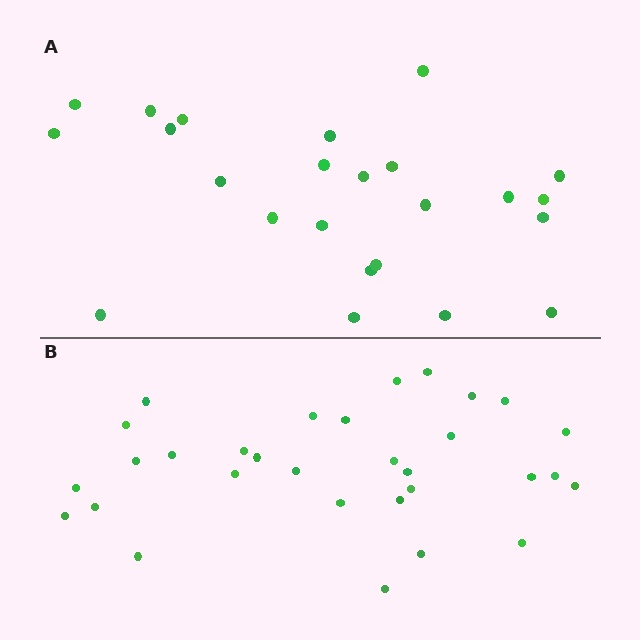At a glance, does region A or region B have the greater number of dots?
Region B (the bottom region) has more dots.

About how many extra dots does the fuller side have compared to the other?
Region B has roughly 8 or so more dots than region A.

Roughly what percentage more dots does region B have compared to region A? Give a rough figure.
About 30% more.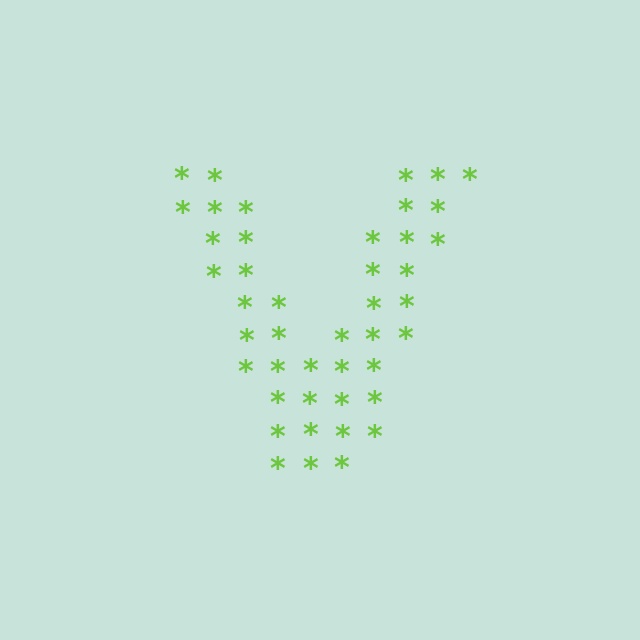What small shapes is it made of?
It is made of small asterisks.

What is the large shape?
The large shape is the letter V.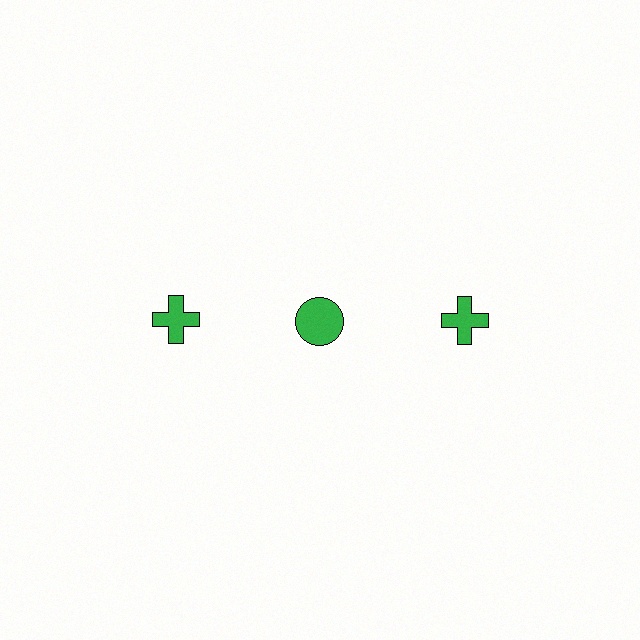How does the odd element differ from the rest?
It has a different shape: circle instead of cross.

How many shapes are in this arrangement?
There are 3 shapes arranged in a grid pattern.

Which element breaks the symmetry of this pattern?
The green circle in the top row, second from left column breaks the symmetry. All other shapes are green crosses.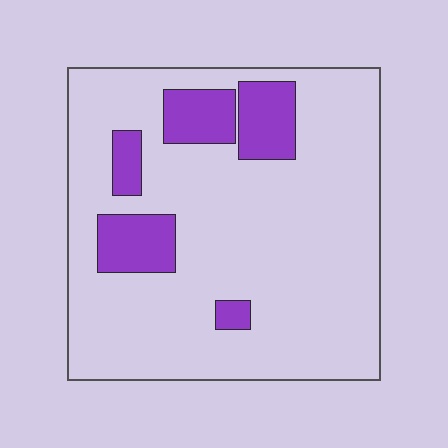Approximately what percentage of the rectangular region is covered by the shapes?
Approximately 15%.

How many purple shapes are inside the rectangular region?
5.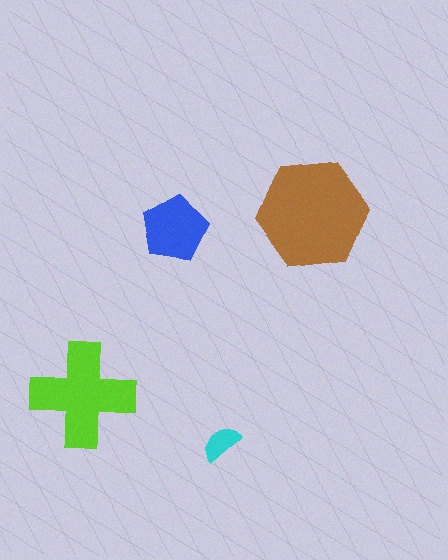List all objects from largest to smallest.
The brown hexagon, the lime cross, the blue pentagon, the cyan semicircle.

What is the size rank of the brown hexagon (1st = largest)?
1st.